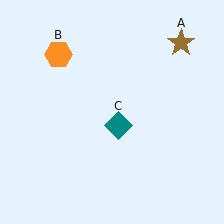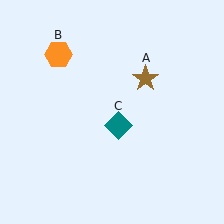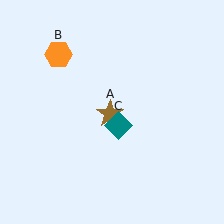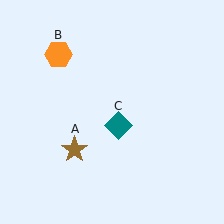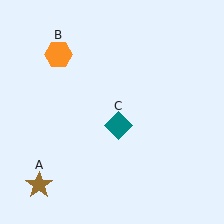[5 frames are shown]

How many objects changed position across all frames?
1 object changed position: brown star (object A).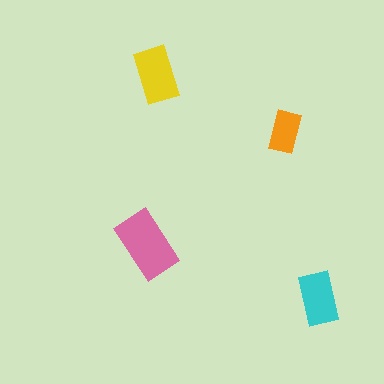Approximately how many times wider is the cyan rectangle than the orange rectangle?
About 1.5 times wider.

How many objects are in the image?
There are 4 objects in the image.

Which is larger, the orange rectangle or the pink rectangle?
The pink one.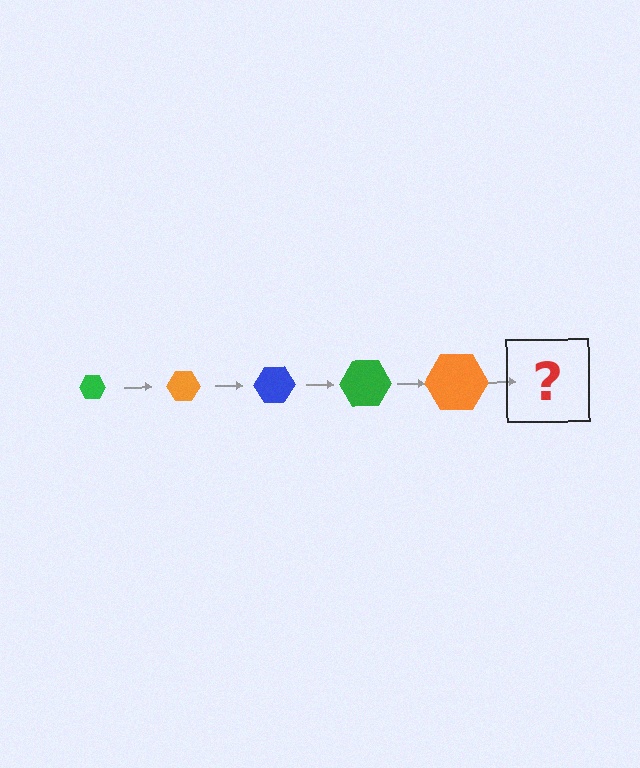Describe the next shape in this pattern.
It should be a blue hexagon, larger than the previous one.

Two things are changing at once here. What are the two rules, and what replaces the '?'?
The two rules are that the hexagon grows larger each step and the color cycles through green, orange, and blue. The '?' should be a blue hexagon, larger than the previous one.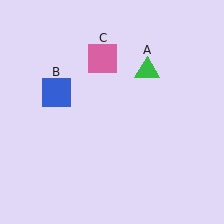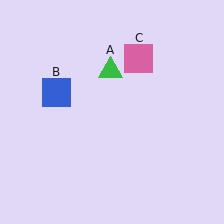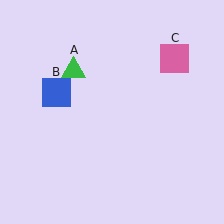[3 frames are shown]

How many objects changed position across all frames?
2 objects changed position: green triangle (object A), pink square (object C).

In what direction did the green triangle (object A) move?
The green triangle (object A) moved left.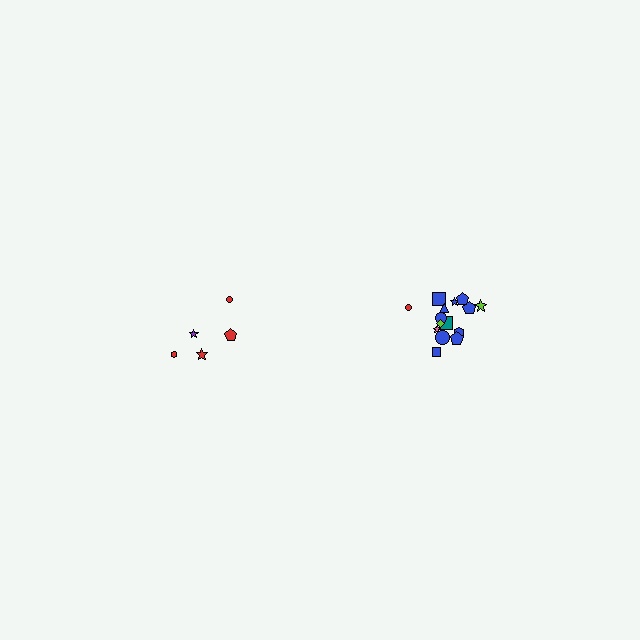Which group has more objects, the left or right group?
The right group.